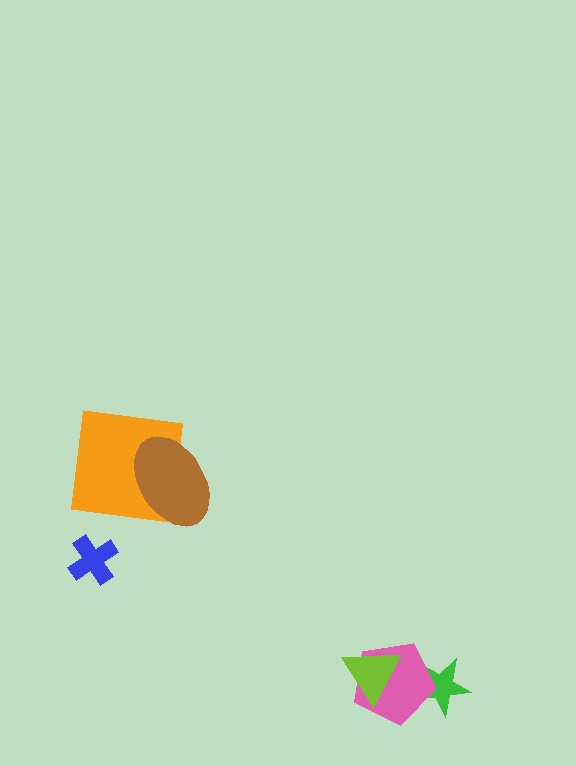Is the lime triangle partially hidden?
No, no other shape covers it.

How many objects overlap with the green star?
1 object overlaps with the green star.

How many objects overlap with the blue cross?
0 objects overlap with the blue cross.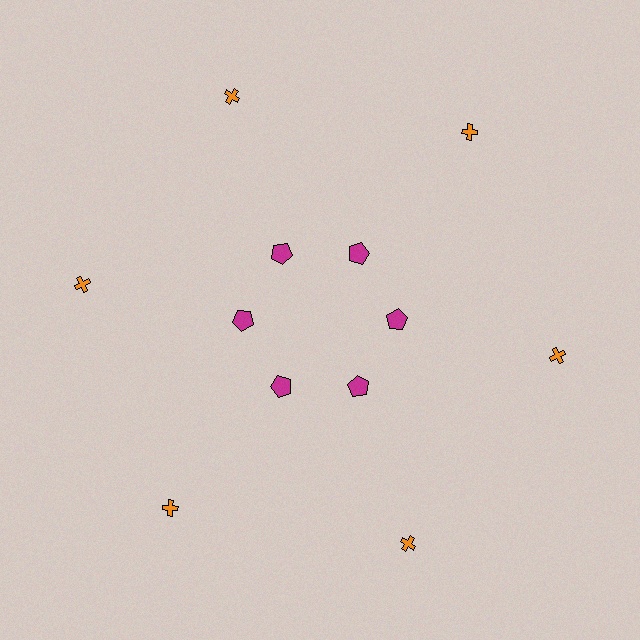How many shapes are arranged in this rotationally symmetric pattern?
There are 12 shapes, arranged in 6 groups of 2.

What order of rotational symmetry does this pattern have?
This pattern has 6-fold rotational symmetry.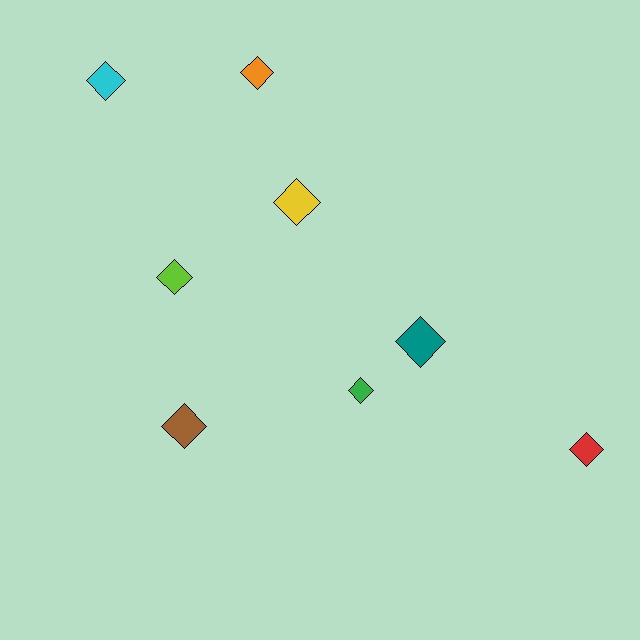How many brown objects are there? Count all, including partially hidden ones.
There is 1 brown object.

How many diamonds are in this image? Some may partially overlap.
There are 8 diamonds.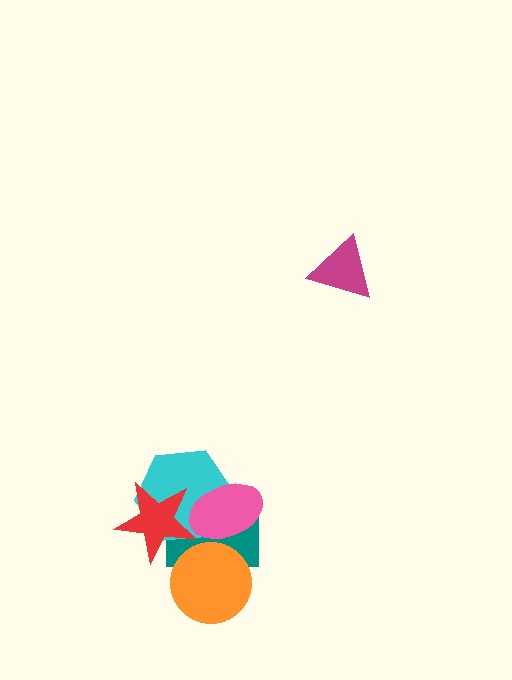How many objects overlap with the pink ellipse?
3 objects overlap with the pink ellipse.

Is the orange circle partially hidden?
No, no other shape covers it.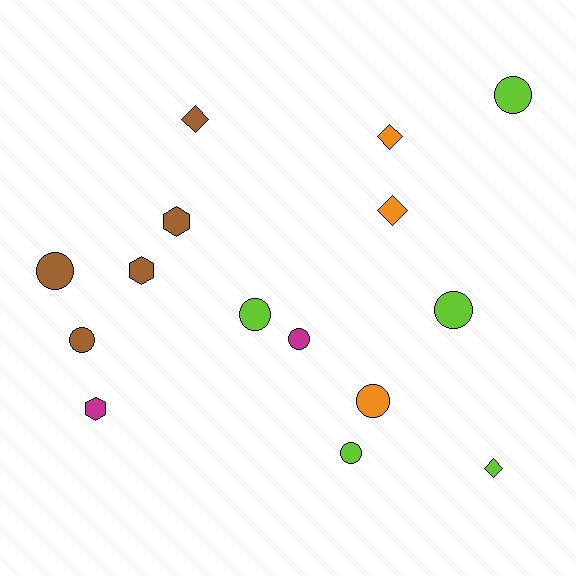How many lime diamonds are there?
There is 1 lime diamond.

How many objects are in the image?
There are 15 objects.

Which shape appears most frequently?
Circle, with 8 objects.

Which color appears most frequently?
Brown, with 5 objects.